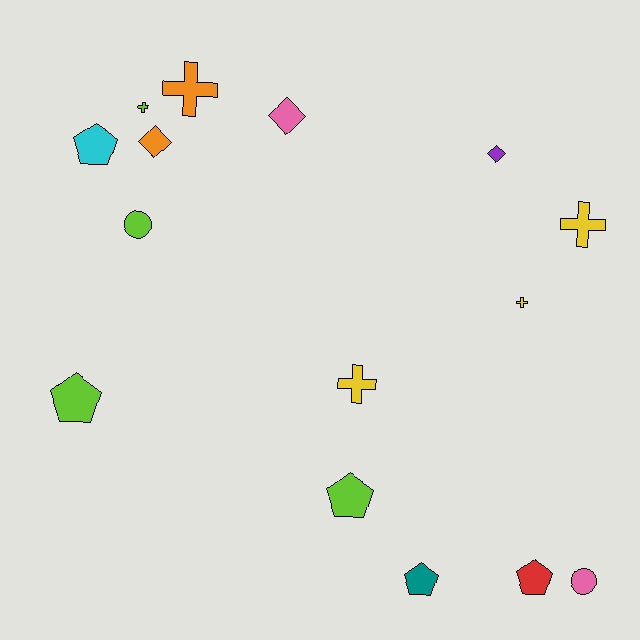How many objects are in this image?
There are 15 objects.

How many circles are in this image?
There are 2 circles.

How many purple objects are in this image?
There is 1 purple object.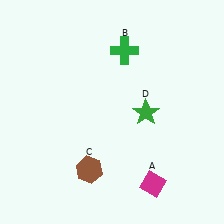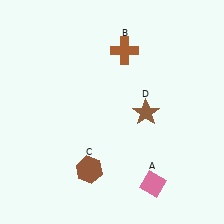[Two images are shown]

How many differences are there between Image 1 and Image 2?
There are 3 differences between the two images.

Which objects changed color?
A changed from magenta to pink. B changed from green to brown. D changed from green to brown.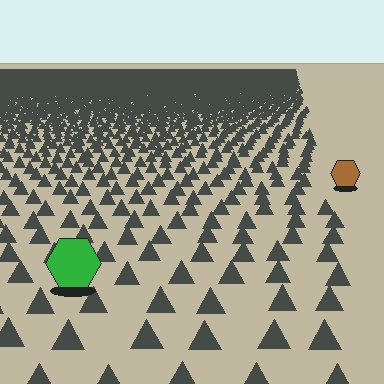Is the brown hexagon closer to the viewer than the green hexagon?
No. The green hexagon is closer — you can tell from the texture gradient: the ground texture is coarser near it.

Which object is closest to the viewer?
The green hexagon is closest. The texture marks near it are larger and more spread out.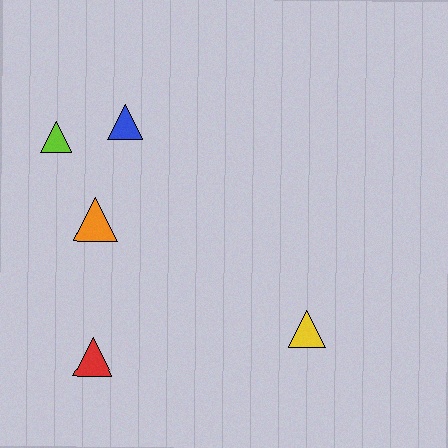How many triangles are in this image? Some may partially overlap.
There are 5 triangles.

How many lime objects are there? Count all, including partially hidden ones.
There is 1 lime object.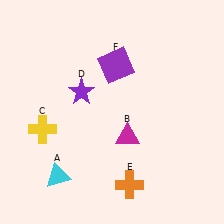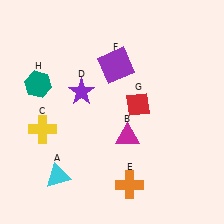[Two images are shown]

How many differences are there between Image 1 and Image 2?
There are 2 differences between the two images.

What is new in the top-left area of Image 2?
A teal hexagon (H) was added in the top-left area of Image 2.